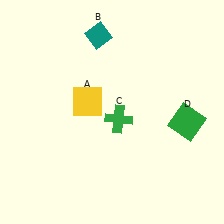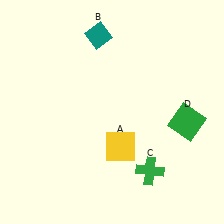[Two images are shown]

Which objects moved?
The objects that moved are: the yellow square (A), the green cross (C).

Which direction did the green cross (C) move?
The green cross (C) moved down.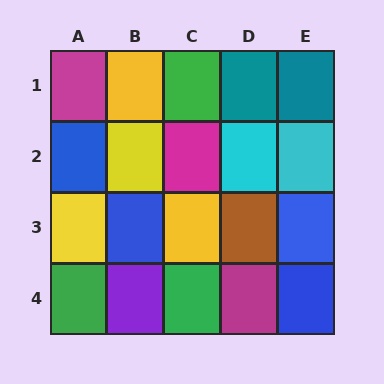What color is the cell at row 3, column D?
Brown.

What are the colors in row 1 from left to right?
Magenta, yellow, green, teal, teal.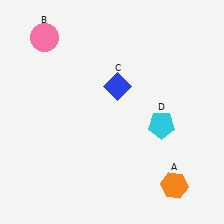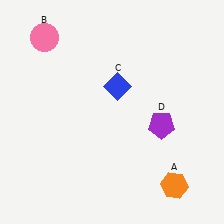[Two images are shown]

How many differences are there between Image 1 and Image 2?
There is 1 difference between the two images.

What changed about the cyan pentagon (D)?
In Image 1, D is cyan. In Image 2, it changed to purple.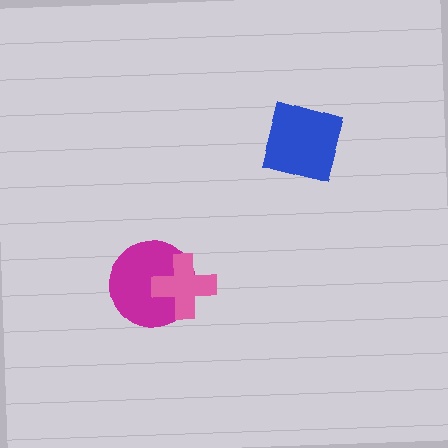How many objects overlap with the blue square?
0 objects overlap with the blue square.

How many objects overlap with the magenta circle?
1 object overlaps with the magenta circle.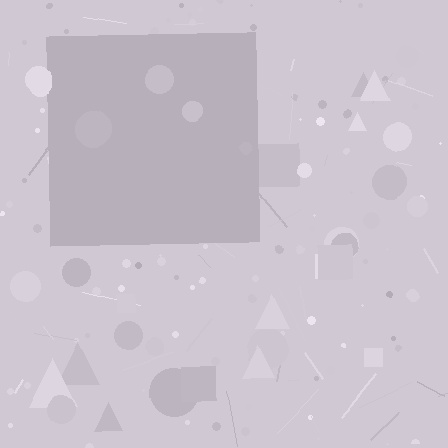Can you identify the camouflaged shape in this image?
The camouflaged shape is a square.